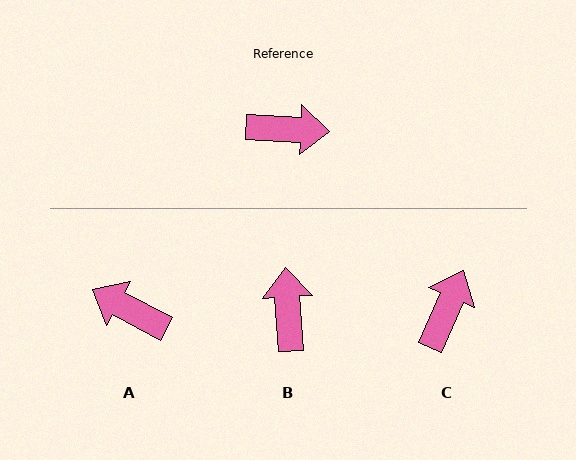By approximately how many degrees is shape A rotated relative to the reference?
Approximately 154 degrees counter-clockwise.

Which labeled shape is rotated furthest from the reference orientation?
A, about 154 degrees away.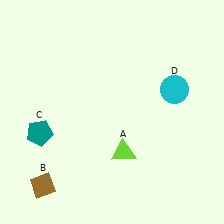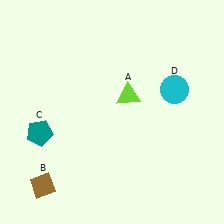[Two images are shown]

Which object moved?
The lime triangle (A) moved up.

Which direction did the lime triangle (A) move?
The lime triangle (A) moved up.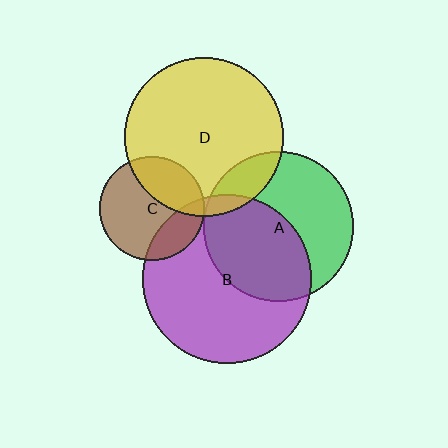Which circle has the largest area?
Circle B (purple).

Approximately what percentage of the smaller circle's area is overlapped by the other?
Approximately 50%.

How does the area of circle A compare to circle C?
Approximately 2.1 times.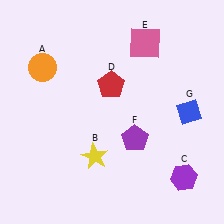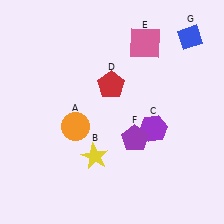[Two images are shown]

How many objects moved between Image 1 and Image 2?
3 objects moved between the two images.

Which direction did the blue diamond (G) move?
The blue diamond (G) moved up.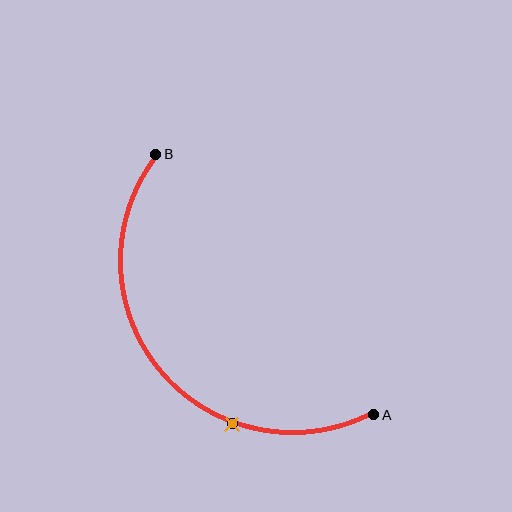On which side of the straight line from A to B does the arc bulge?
The arc bulges below and to the left of the straight line connecting A and B.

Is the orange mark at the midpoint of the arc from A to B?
No. The orange mark lies on the arc but is closer to endpoint A. The arc midpoint would be at the point on the curve equidistant along the arc from both A and B.